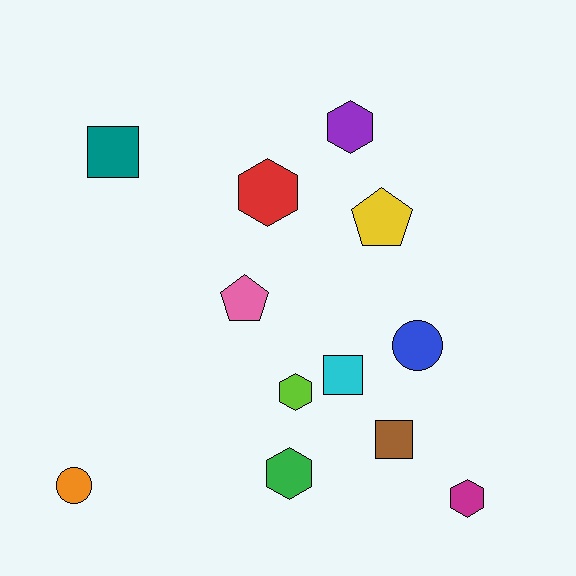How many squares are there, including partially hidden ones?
There are 3 squares.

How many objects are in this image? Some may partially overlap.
There are 12 objects.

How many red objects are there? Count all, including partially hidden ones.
There is 1 red object.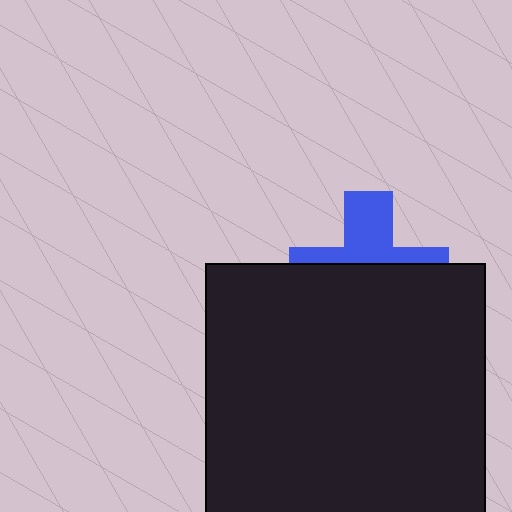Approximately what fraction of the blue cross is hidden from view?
Roughly 60% of the blue cross is hidden behind the black rectangle.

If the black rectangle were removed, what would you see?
You would see the complete blue cross.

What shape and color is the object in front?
The object in front is a black rectangle.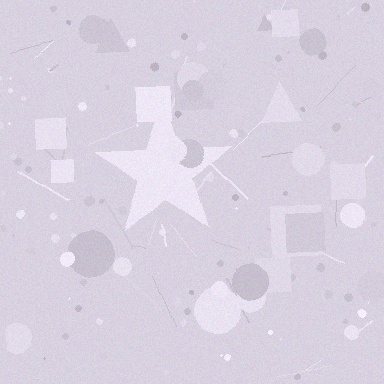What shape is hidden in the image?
A star is hidden in the image.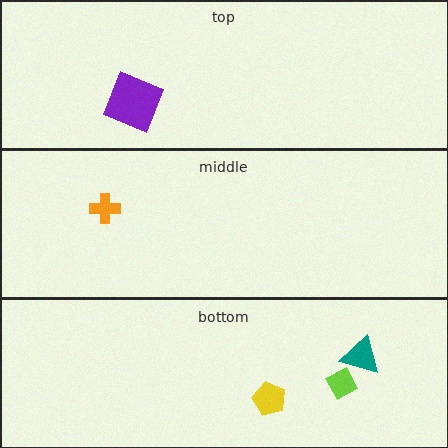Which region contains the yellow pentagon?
The bottom region.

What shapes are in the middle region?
The orange cross.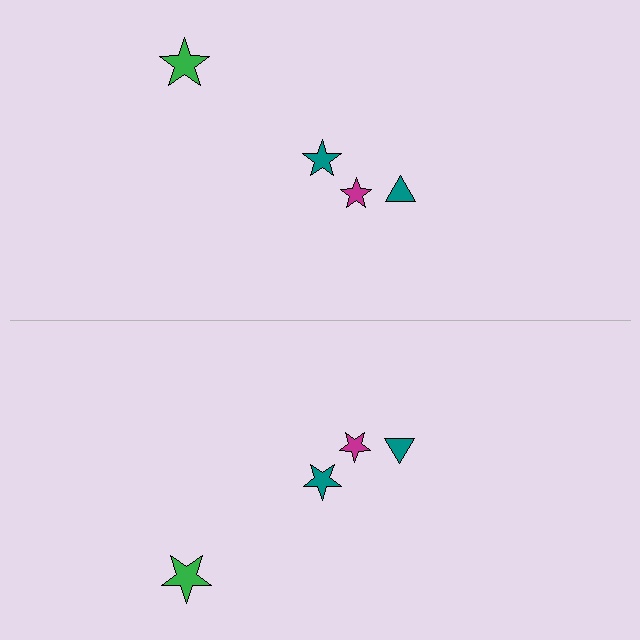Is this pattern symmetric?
Yes, this pattern has bilateral (reflection) symmetry.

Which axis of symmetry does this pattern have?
The pattern has a horizontal axis of symmetry running through the center of the image.